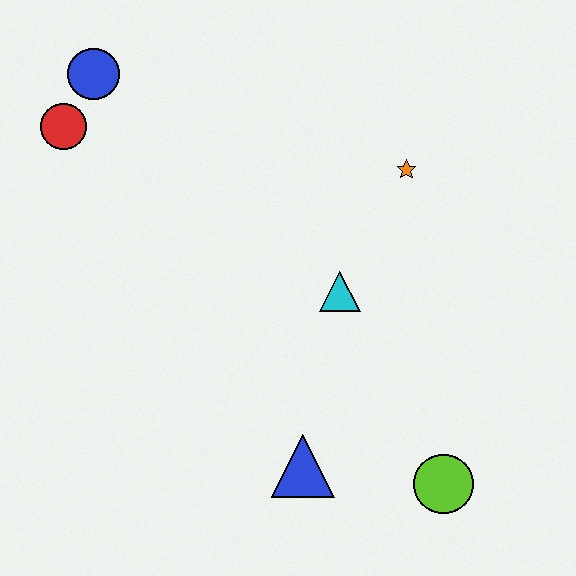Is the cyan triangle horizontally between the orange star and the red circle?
Yes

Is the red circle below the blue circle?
Yes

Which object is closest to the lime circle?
The blue triangle is closest to the lime circle.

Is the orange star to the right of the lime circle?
No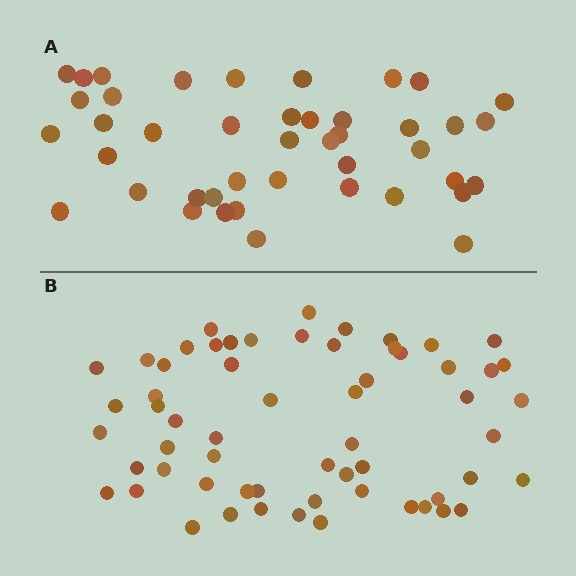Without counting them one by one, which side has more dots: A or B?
Region B (the bottom region) has more dots.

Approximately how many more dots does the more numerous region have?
Region B has approximately 15 more dots than region A.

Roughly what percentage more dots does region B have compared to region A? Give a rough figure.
About 40% more.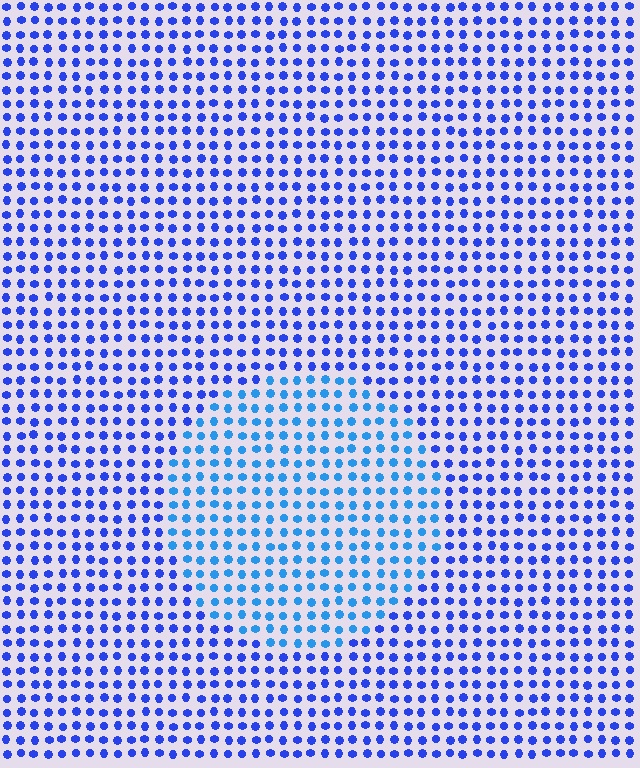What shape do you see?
I see a circle.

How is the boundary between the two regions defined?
The boundary is defined purely by a slight shift in hue (about 27 degrees). Spacing, size, and orientation are identical on both sides.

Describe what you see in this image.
The image is filled with small blue elements in a uniform arrangement. A circle-shaped region is visible where the elements are tinted to a slightly different hue, forming a subtle color boundary.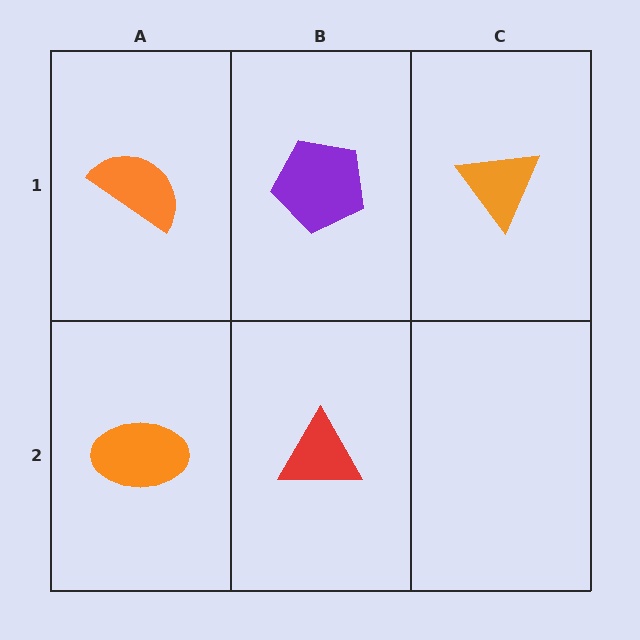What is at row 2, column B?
A red triangle.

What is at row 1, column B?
A purple pentagon.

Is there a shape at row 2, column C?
No, that cell is empty.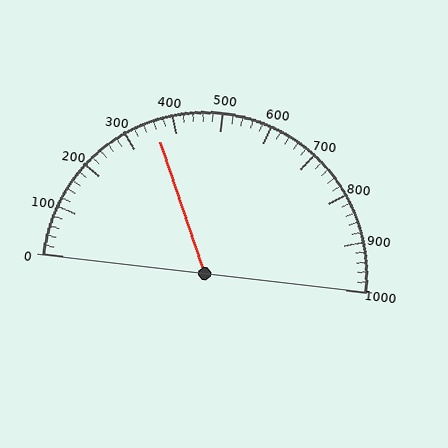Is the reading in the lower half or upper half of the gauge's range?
The reading is in the lower half of the range (0 to 1000).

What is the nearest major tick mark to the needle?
The nearest major tick mark is 400.